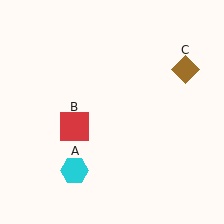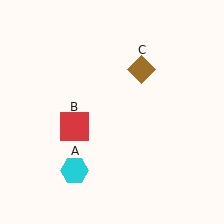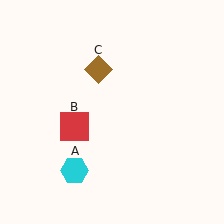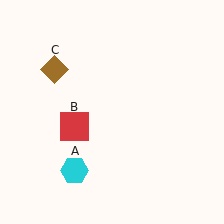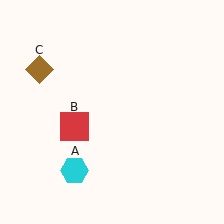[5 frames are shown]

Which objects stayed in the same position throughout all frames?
Cyan hexagon (object A) and red square (object B) remained stationary.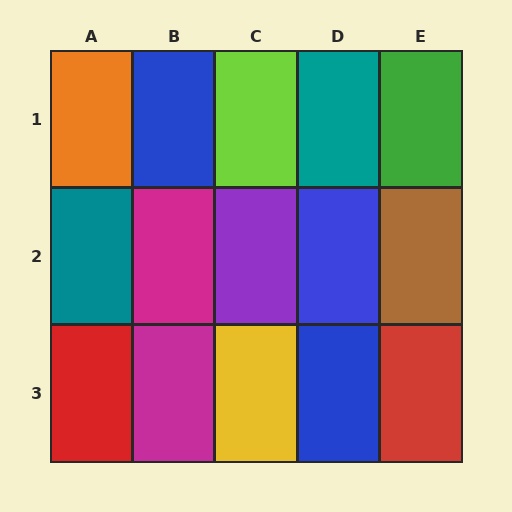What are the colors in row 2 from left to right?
Teal, magenta, purple, blue, brown.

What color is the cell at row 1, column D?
Teal.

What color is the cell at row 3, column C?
Yellow.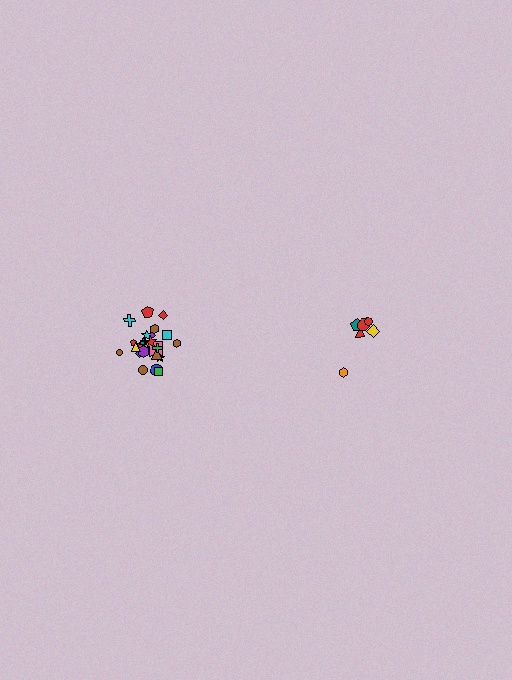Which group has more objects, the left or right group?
The left group.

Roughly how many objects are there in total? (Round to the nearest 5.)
Roughly 30 objects in total.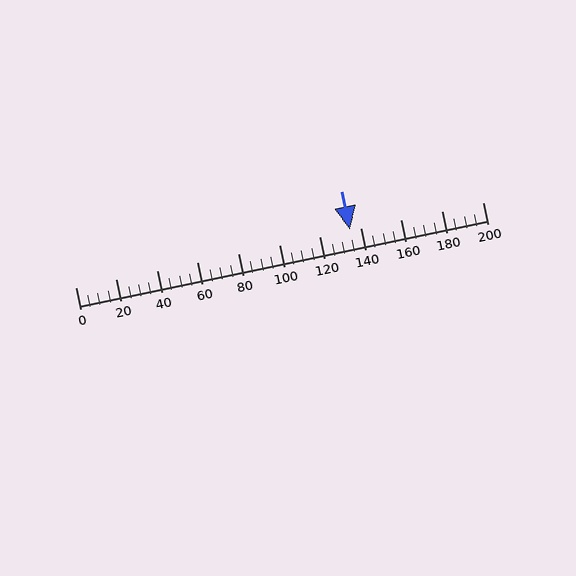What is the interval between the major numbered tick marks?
The major tick marks are spaced 20 units apart.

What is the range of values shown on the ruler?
The ruler shows values from 0 to 200.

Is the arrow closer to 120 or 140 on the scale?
The arrow is closer to 140.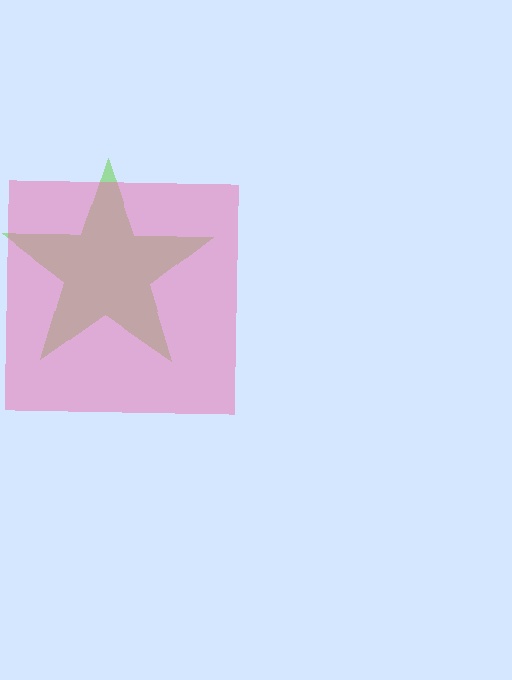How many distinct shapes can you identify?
There are 2 distinct shapes: a lime star, a pink square.